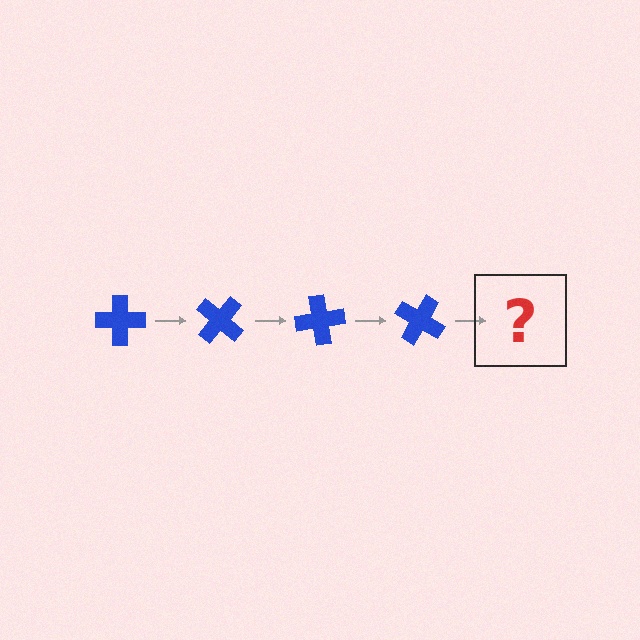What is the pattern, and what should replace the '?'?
The pattern is that the cross rotates 40 degrees each step. The '?' should be a blue cross rotated 160 degrees.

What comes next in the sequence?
The next element should be a blue cross rotated 160 degrees.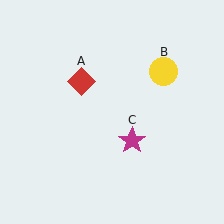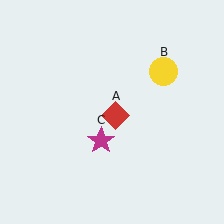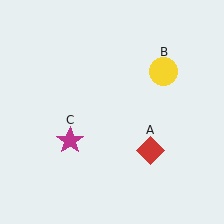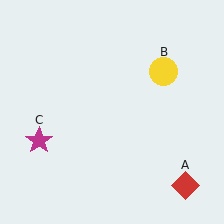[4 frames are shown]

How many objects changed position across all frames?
2 objects changed position: red diamond (object A), magenta star (object C).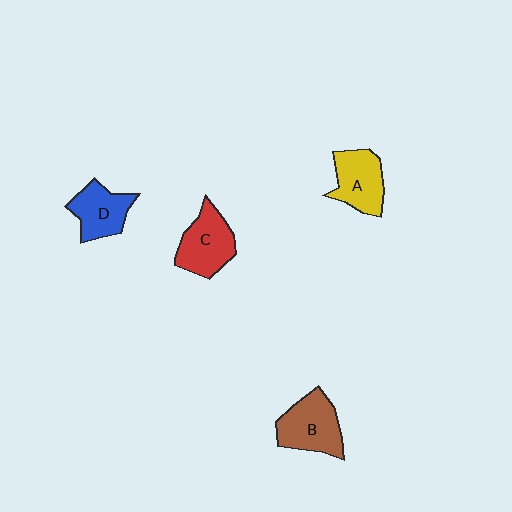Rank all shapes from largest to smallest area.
From largest to smallest: B (brown), C (red), A (yellow), D (blue).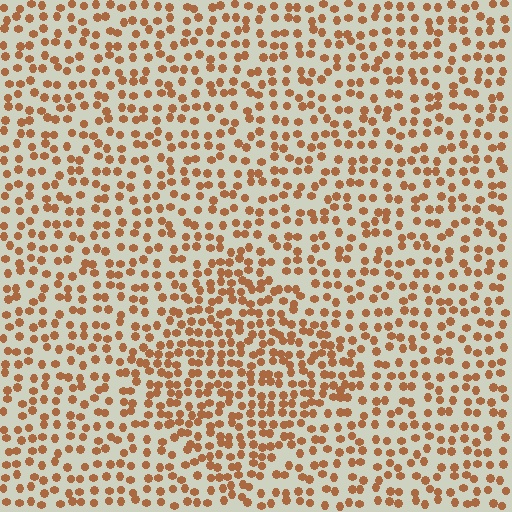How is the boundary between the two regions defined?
The boundary is defined by a change in element density (approximately 1.5x ratio). All elements are the same color, size, and shape.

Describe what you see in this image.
The image contains small brown elements arranged at two different densities. A diamond-shaped region is visible where the elements are more densely packed than the surrounding area.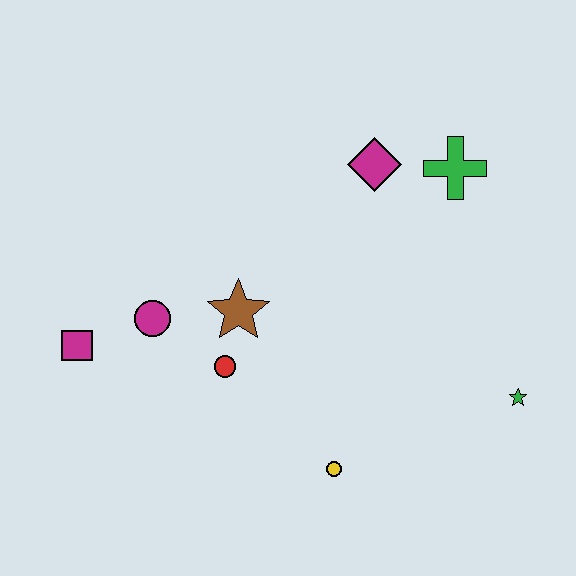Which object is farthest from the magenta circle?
The green star is farthest from the magenta circle.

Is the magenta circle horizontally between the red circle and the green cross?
No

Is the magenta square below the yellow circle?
No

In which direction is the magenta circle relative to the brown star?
The magenta circle is to the left of the brown star.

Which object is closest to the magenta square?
The magenta circle is closest to the magenta square.